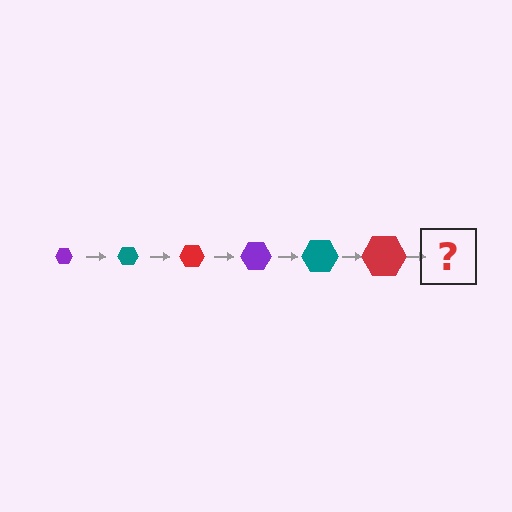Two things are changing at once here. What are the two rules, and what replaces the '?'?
The two rules are that the hexagon grows larger each step and the color cycles through purple, teal, and red. The '?' should be a purple hexagon, larger than the previous one.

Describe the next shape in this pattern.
It should be a purple hexagon, larger than the previous one.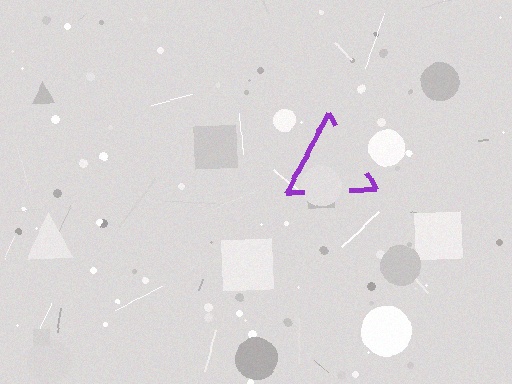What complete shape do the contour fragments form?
The contour fragments form a triangle.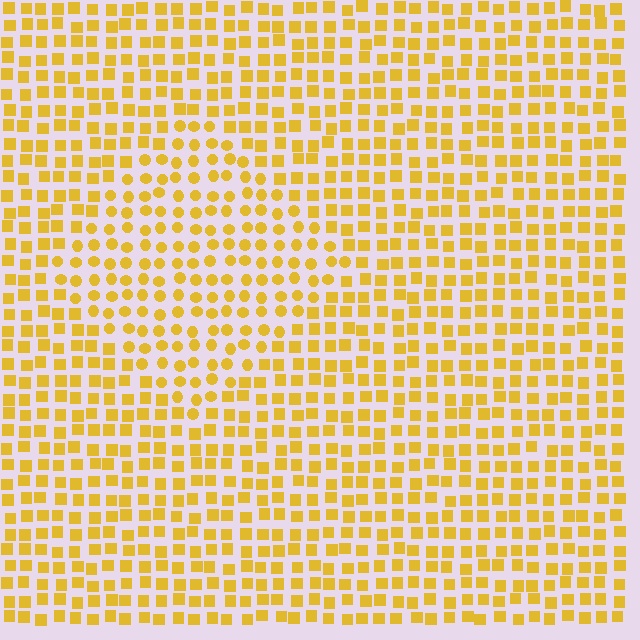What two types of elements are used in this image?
The image uses circles inside the diamond region and squares outside it.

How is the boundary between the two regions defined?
The boundary is defined by a change in element shape: circles inside vs. squares outside. All elements share the same color and spacing.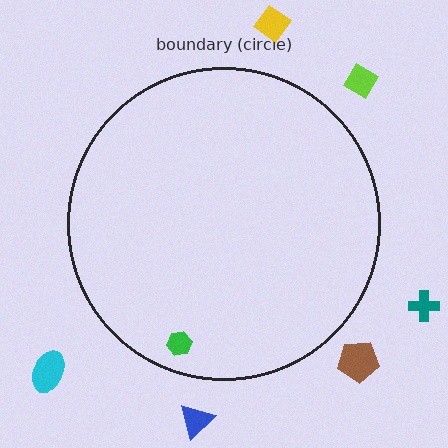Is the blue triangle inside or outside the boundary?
Outside.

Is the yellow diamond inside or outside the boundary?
Outside.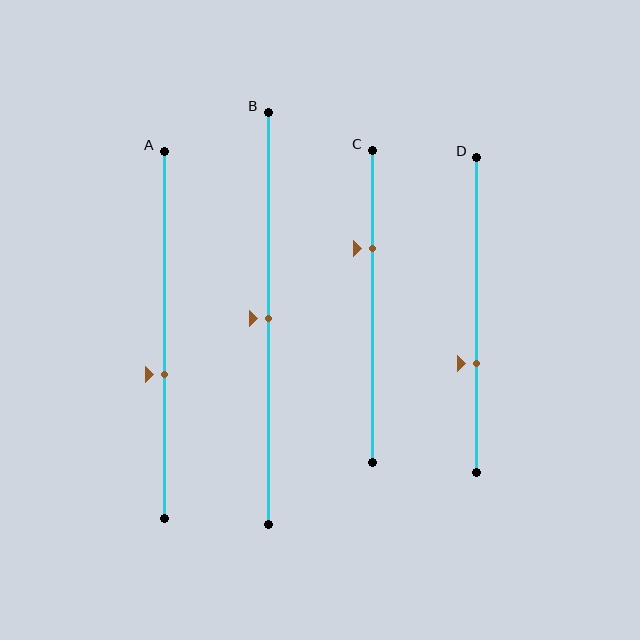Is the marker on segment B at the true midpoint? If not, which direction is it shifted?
Yes, the marker on segment B is at the true midpoint.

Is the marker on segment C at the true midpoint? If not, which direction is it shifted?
No, the marker on segment C is shifted upward by about 18% of the segment length.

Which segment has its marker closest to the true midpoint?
Segment B has its marker closest to the true midpoint.